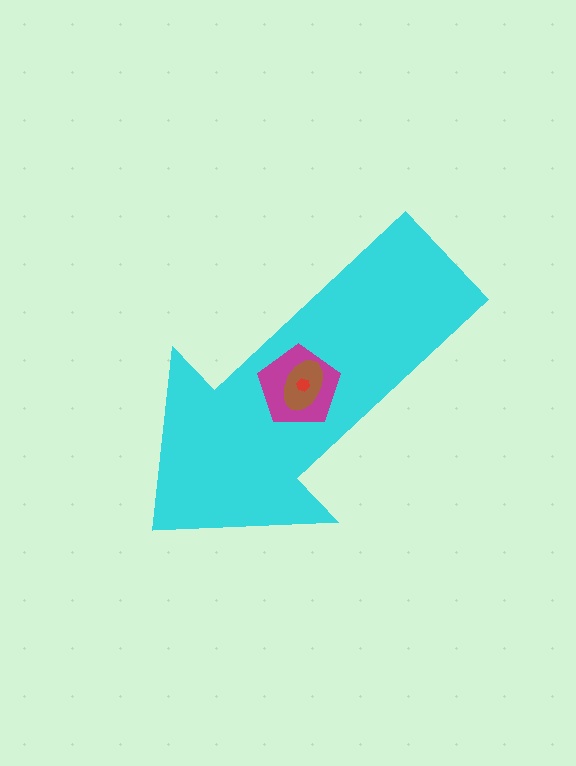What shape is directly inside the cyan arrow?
The magenta pentagon.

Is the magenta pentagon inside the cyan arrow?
Yes.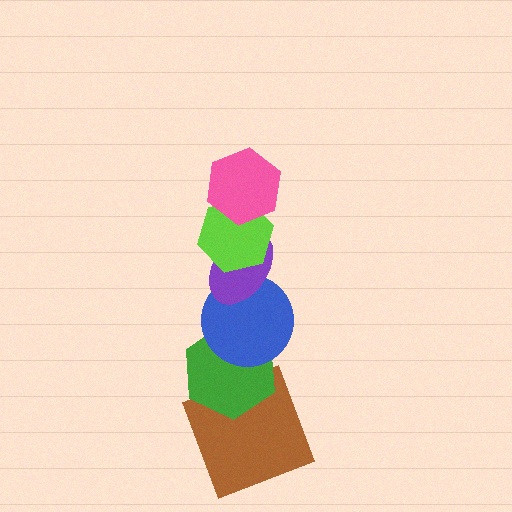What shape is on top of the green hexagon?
The blue circle is on top of the green hexagon.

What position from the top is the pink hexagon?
The pink hexagon is 1st from the top.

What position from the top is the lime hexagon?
The lime hexagon is 2nd from the top.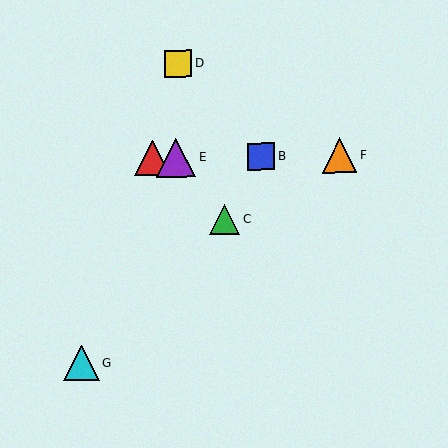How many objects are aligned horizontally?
4 objects (A, B, E, F) are aligned horizontally.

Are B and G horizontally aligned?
No, B is at y≈156 and G is at y≈363.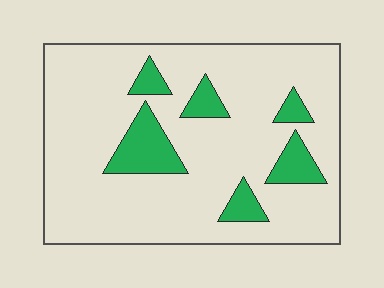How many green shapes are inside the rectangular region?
6.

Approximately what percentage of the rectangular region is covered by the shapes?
Approximately 15%.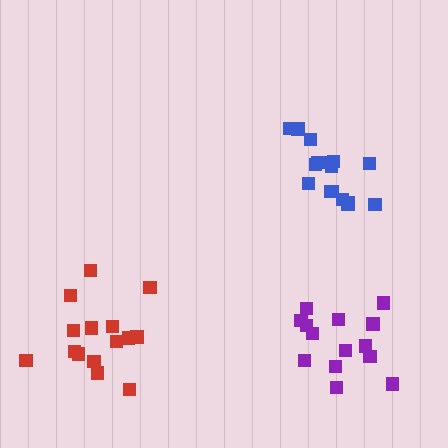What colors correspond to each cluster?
The clusters are colored: blue, purple, red.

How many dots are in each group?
Group 1: 16 dots, Group 2: 14 dots, Group 3: 15 dots (45 total).